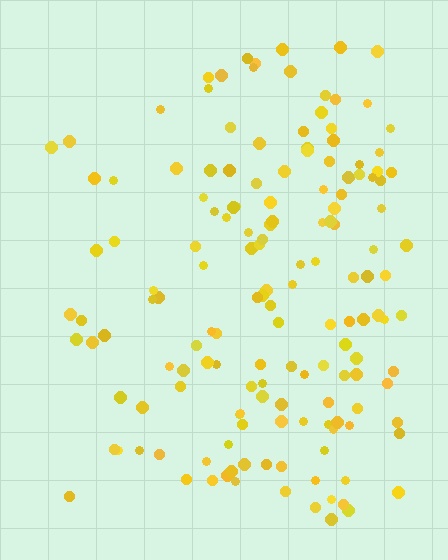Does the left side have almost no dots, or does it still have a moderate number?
Still a moderate number, just noticeably fewer than the right.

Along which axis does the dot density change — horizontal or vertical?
Horizontal.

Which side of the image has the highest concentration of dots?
The right.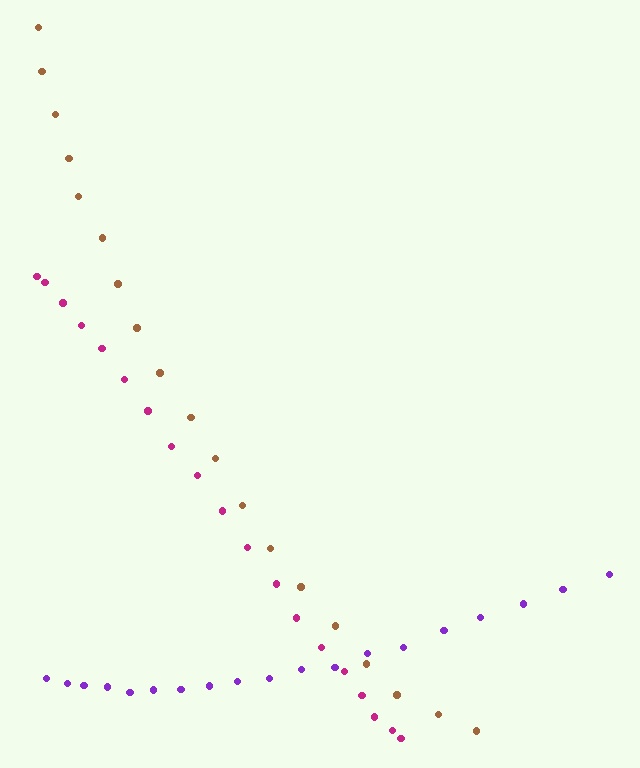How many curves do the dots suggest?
There are 3 distinct paths.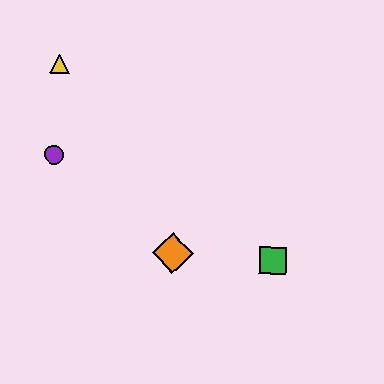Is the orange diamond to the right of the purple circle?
Yes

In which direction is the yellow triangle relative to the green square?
The yellow triangle is to the left of the green square.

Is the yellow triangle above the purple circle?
Yes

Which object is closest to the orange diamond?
The green square is closest to the orange diamond.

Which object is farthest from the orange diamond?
The yellow triangle is farthest from the orange diamond.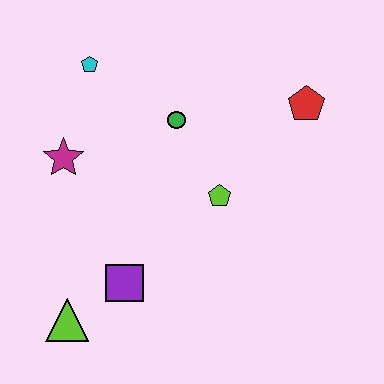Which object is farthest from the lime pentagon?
The lime triangle is farthest from the lime pentagon.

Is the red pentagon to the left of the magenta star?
No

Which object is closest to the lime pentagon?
The green circle is closest to the lime pentagon.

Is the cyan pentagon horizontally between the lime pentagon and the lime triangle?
Yes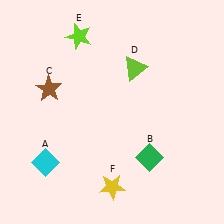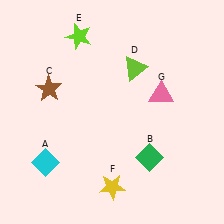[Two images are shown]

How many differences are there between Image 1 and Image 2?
There is 1 difference between the two images.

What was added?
A pink triangle (G) was added in Image 2.